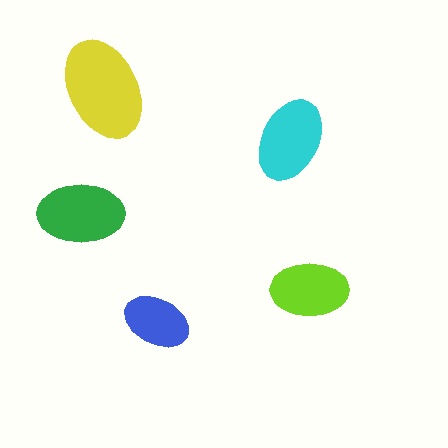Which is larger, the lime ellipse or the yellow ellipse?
The yellow one.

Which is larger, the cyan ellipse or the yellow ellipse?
The yellow one.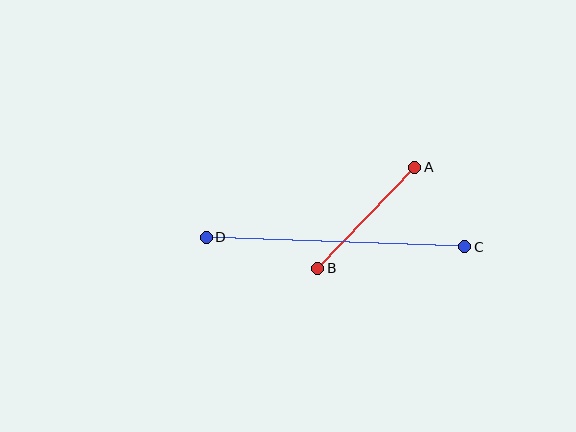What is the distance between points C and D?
The distance is approximately 259 pixels.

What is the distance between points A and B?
The distance is approximately 140 pixels.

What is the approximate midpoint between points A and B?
The midpoint is at approximately (366, 218) pixels.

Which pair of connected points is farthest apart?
Points C and D are farthest apart.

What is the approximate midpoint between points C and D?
The midpoint is at approximately (336, 242) pixels.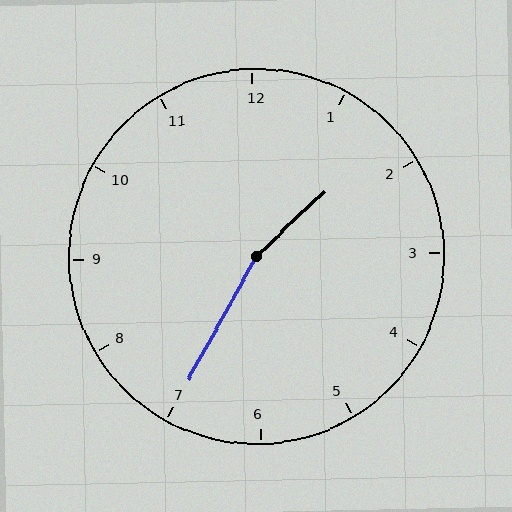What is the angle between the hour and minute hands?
Approximately 162 degrees.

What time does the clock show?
1:35.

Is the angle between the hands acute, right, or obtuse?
It is obtuse.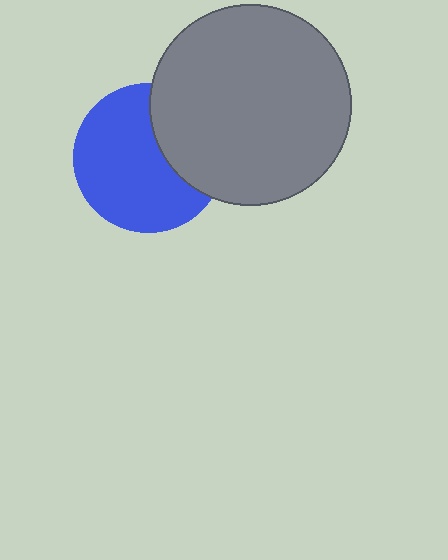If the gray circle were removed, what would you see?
You would see the complete blue circle.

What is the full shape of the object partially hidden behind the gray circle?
The partially hidden object is a blue circle.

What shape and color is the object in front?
The object in front is a gray circle.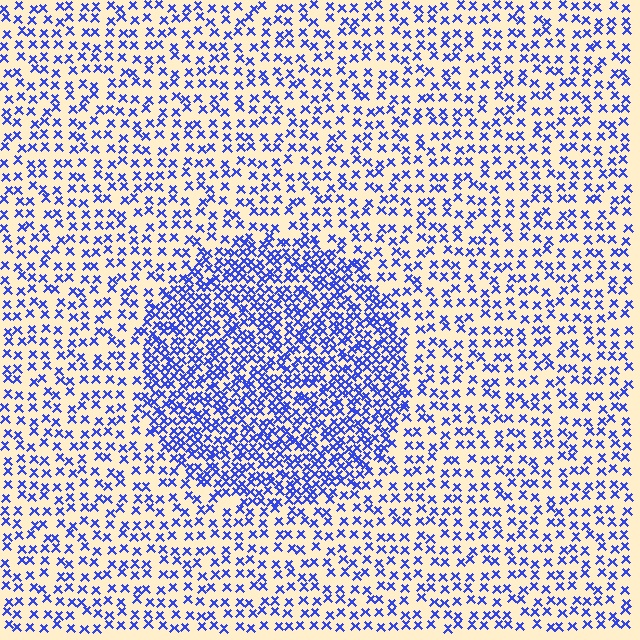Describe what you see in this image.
The image contains small blue elements arranged at two different densities. A circle-shaped region is visible where the elements are more densely packed than the surrounding area.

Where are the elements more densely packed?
The elements are more densely packed inside the circle boundary.